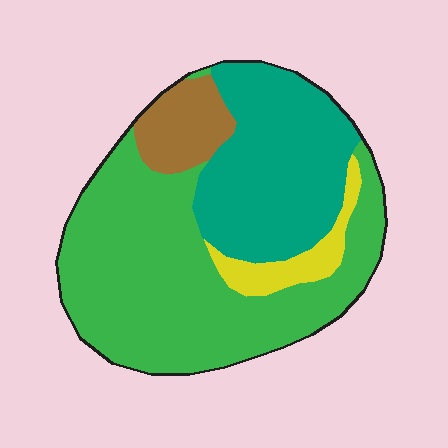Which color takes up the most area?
Green, at roughly 55%.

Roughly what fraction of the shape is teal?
Teal takes up about one third (1/3) of the shape.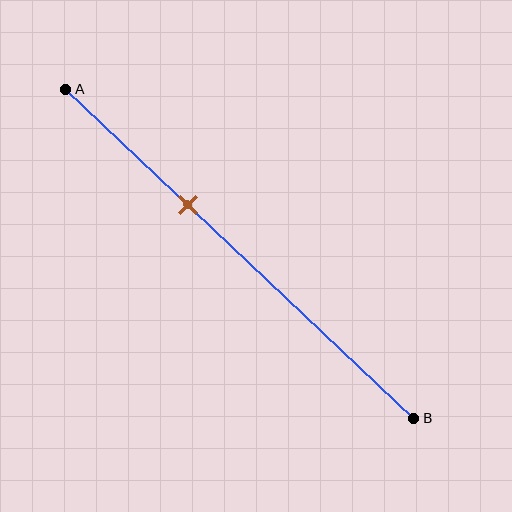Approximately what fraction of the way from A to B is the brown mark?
The brown mark is approximately 35% of the way from A to B.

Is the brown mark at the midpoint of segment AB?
No, the mark is at about 35% from A, not at the 50% midpoint.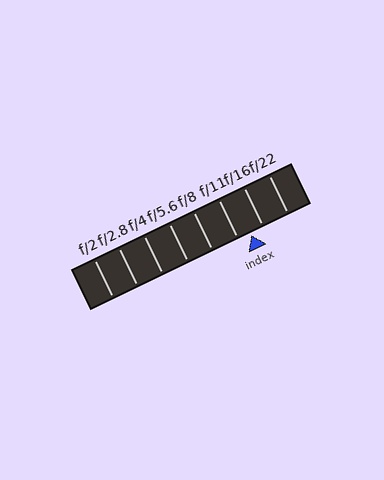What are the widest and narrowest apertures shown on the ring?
The widest aperture shown is f/2 and the narrowest is f/22.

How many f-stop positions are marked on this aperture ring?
There are 8 f-stop positions marked.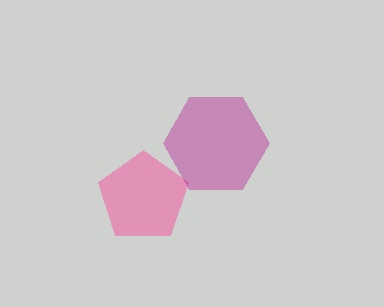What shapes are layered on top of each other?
The layered shapes are: a pink pentagon, a magenta hexagon.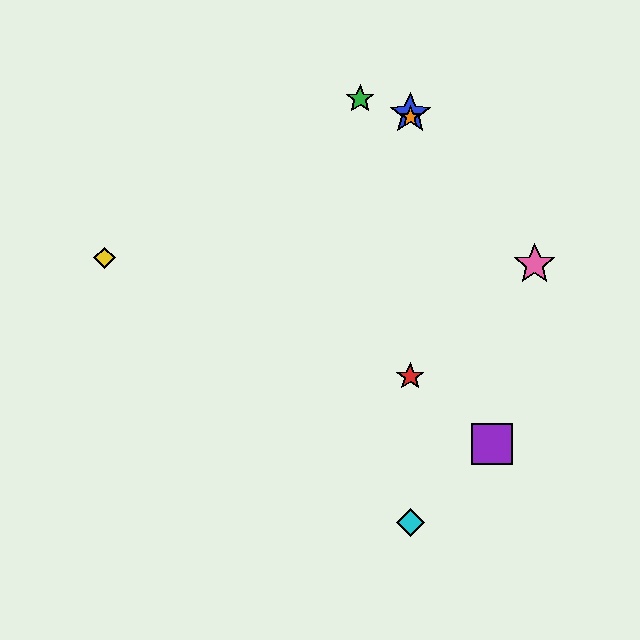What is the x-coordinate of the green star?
The green star is at x≈360.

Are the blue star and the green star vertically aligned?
No, the blue star is at x≈410 and the green star is at x≈360.